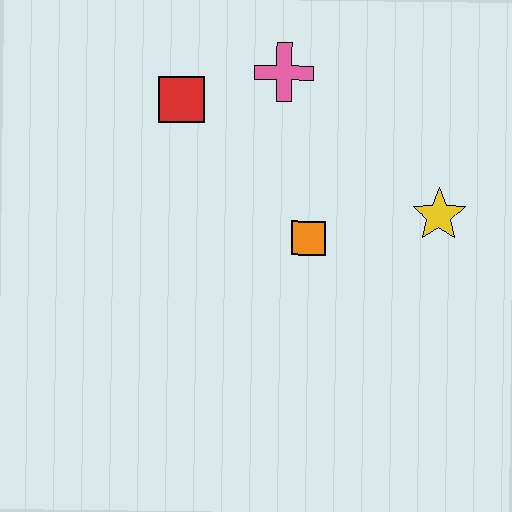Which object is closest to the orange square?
The yellow star is closest to the orange square.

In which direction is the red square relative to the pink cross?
The red square is to the left of the pink cross.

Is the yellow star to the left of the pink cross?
No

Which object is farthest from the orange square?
The red square is farthest from the orange square.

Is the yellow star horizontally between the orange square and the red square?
No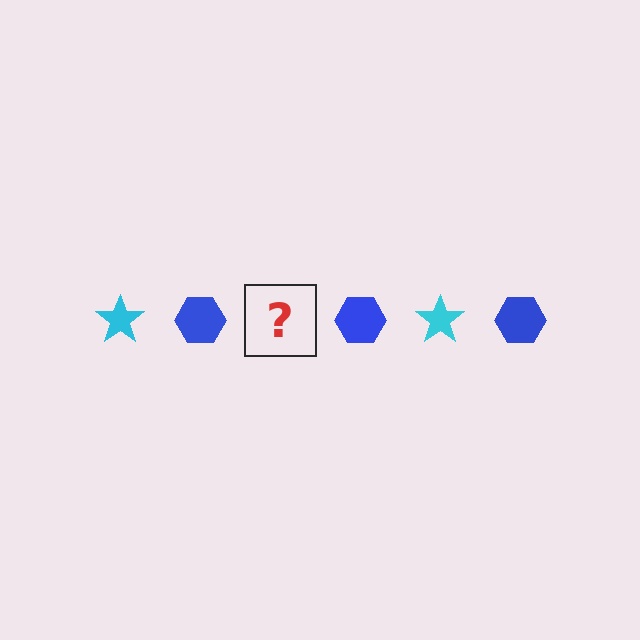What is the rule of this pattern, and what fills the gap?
The rule is that the pattern alternates between cyan star and blue hexagon. The gap should be filled with a cyan star.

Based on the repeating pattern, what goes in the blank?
The blank should be a cyan star.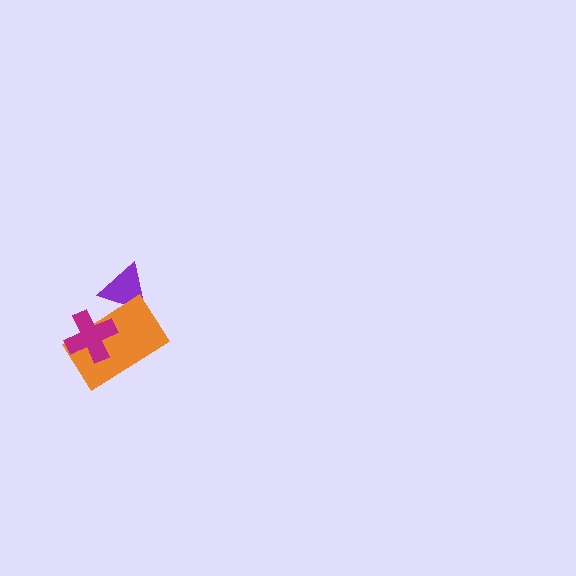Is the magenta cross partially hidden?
No, no other shape covers it.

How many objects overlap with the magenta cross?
1 object overlaps with the magenta cross.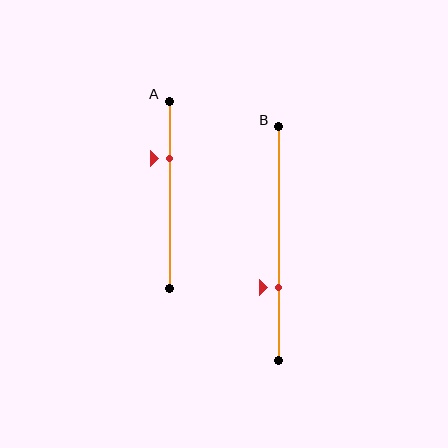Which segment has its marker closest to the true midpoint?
Segment B has its marker closest to the true midpoint.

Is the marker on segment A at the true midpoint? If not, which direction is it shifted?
No, the marker on segment A is shifted upward by about 19% of the segment length.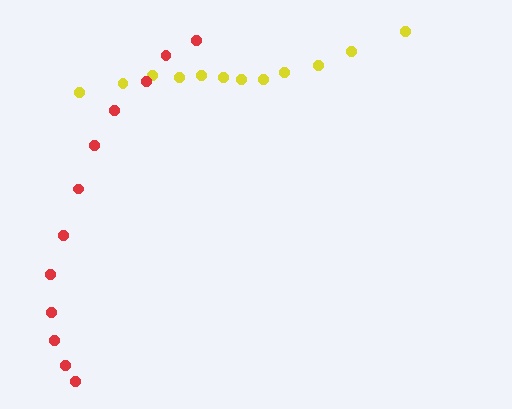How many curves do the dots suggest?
There are 2 distinct paths.